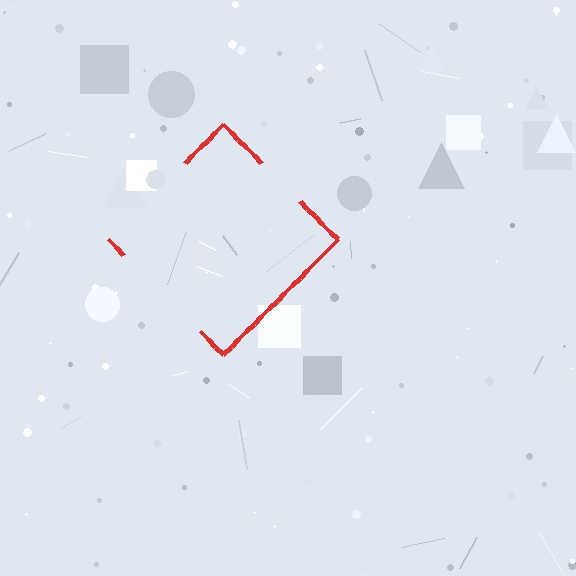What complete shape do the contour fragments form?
The contour fragments form a diamond.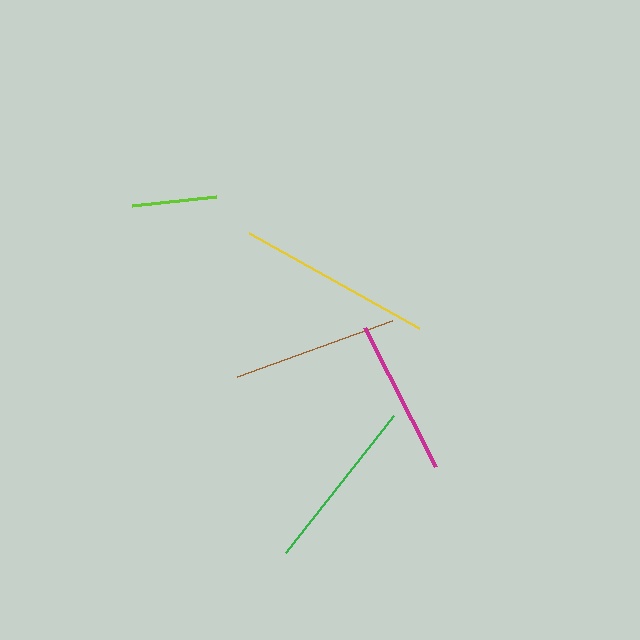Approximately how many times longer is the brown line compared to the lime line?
The brown line is approximately 2.0 times the length of the lime line.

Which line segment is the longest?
The yellow line is the longest at approximately 195 pixels.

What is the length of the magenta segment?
The magenta segment is approximately 156 pixels long.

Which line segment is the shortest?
The lime line is the shortest at approximately 84 pixels.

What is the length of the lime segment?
The lime segment is approximately 84 pixels long.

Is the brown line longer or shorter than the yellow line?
The yellow line is longer than the brown line.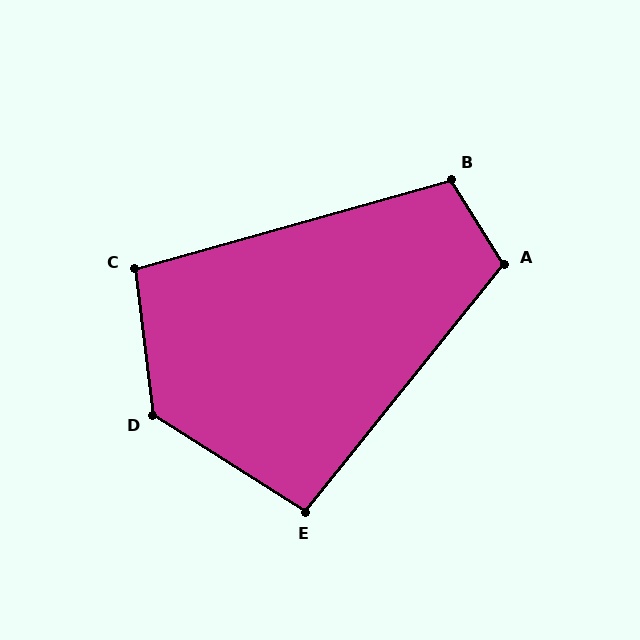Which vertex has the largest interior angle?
D, at approximately 129 degrees.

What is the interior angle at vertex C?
Approximately 99 degrees (obtuse).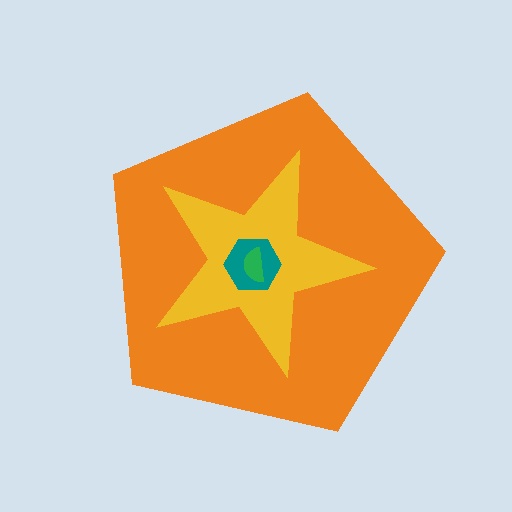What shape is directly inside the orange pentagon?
The yellow star.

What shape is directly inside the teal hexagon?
The green semicircle.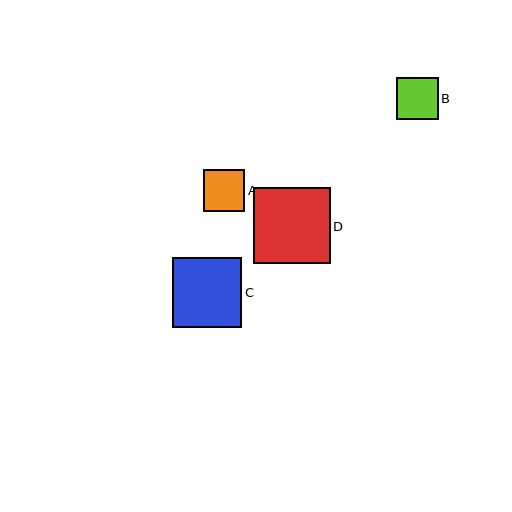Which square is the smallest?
Square A is the smallest with a size of approximately 41 pixels.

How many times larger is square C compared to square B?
Square C is approximately 1.7 times the size of square B.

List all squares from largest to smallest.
From largest to smallest: D, C, B, A.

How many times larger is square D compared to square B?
Square D is approximately 1.8 times the size of square B.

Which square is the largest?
Square D is the largest with a size of approximately 76 pixels.